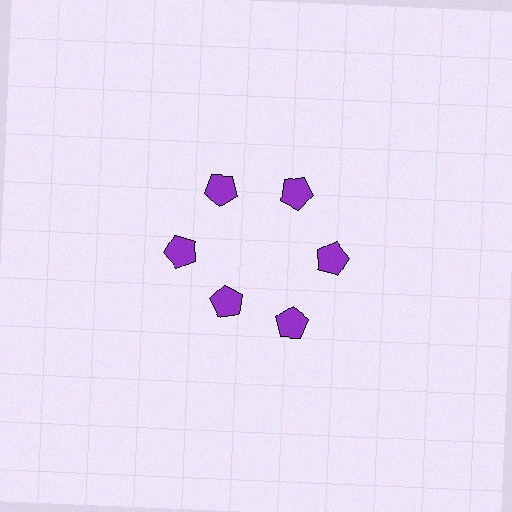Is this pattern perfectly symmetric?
No. The 6 purple pentagons are arranged in a ring, but one element near the 7 o'clock position is pulled inward toward the center, breaking the 6-fold rotational symmetry.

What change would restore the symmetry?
The symmetry would be restored by moving it outward, back onto the ring so that all 6 pentagons sit at equal angles and equal distance from the center.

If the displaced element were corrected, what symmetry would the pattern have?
It would have 6-fold rotational symmetry — the pattern would map onto itself every 60 degrees.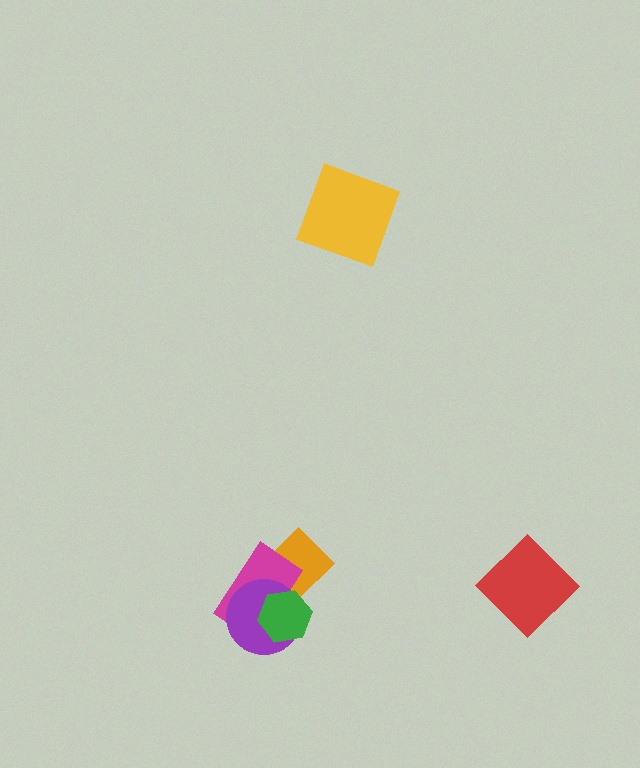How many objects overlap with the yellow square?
0 objects overlap with the yellow square.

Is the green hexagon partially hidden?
No, no other shape covers it.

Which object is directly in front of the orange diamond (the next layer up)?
The magenta rectangle is directly in front of the orange diamond.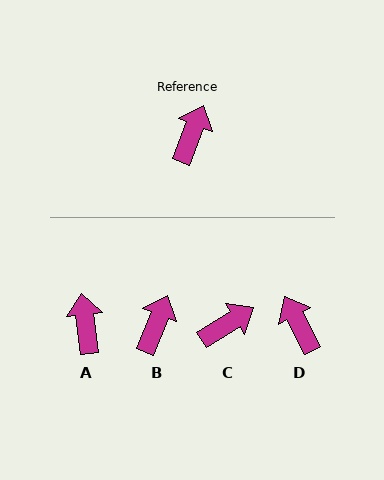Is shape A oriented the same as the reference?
No, it is off by about 29 degrees.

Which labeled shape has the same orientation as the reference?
B.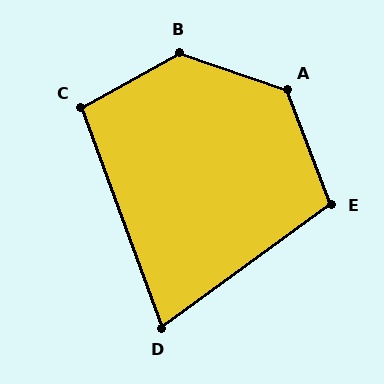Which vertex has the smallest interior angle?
D, at approximately 74 degrees.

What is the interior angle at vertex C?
Approximately 99 degrees (obtuse).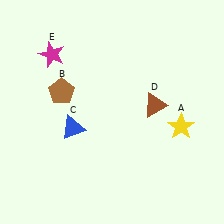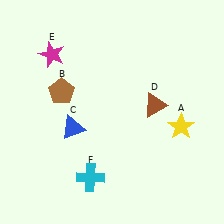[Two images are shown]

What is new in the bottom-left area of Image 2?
A cyan cross (F) was added in the bottom-left area of Image 2.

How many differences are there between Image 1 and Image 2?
There is 1 difference between the two images.